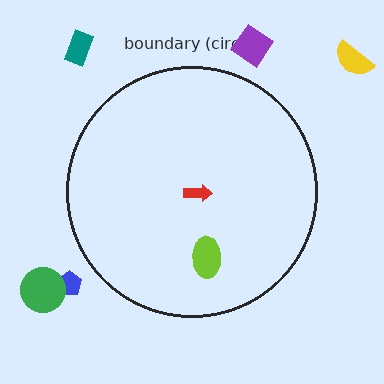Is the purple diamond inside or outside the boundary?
Outside.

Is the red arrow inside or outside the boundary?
Inside.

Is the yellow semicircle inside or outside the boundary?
Outside.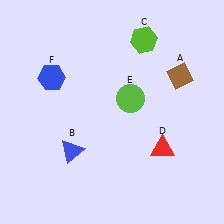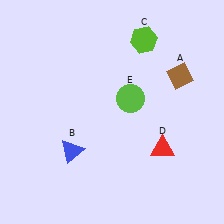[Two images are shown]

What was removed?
The blue hexagon (F) was removed in Image 2.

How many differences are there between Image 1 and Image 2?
There is 1 difference between the two images.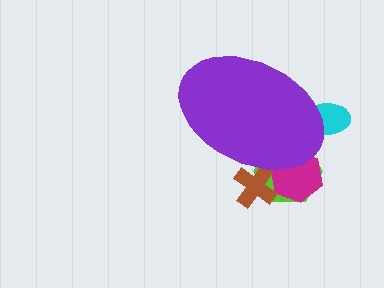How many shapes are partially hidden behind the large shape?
4 shapes are partially hidden.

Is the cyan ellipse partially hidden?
Yes, the cyan ellipse is partially hidden behind the purple ellipse.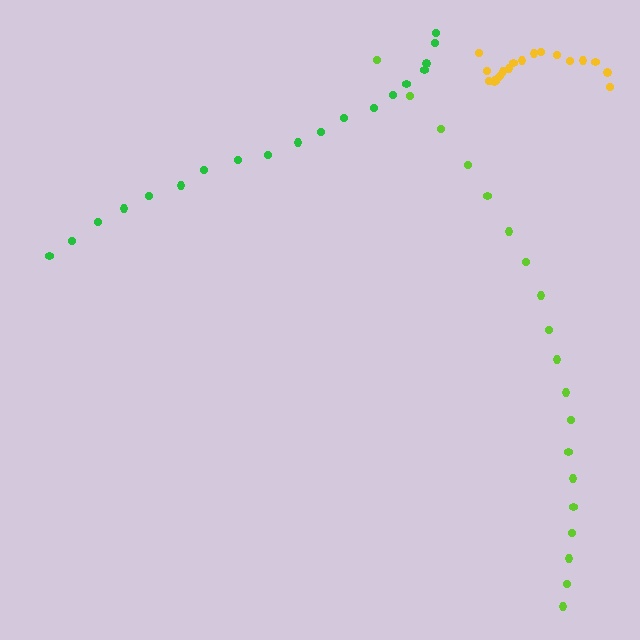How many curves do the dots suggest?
There are 3 distinct paths.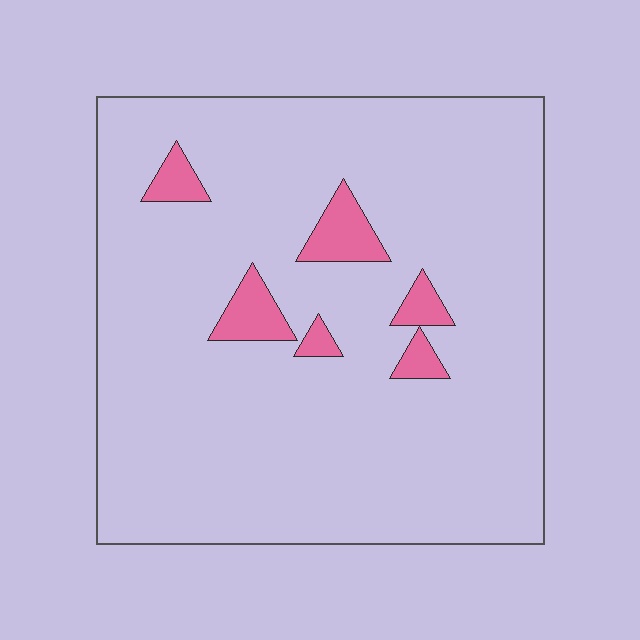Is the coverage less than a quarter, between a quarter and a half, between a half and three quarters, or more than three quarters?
Less than a quarter.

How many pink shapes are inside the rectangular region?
6.